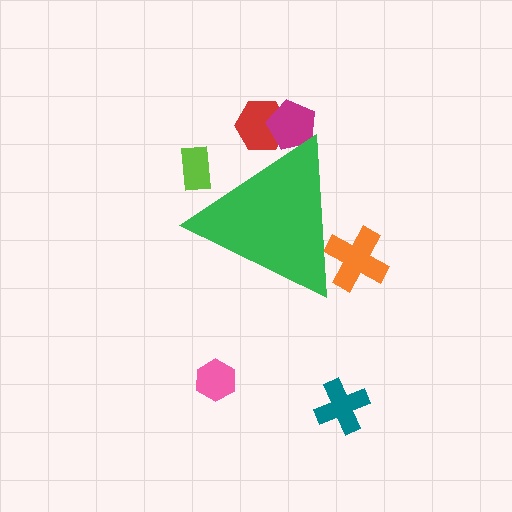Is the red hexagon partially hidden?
Yes, the red hexagon is partially hidden behind the green triangle.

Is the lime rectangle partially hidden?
Yes, the lime rectangle is partially hidden behind the green triangle.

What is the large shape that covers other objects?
A green triangle.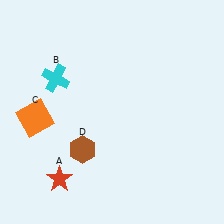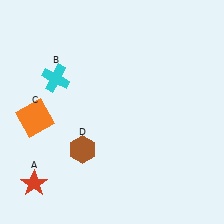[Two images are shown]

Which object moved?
The red star (A) moved left.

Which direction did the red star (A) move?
The red star (A) moved left.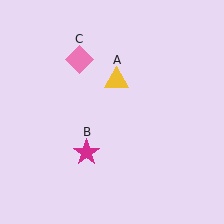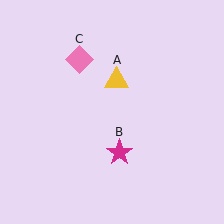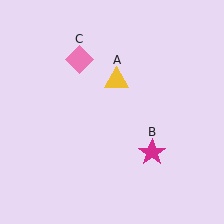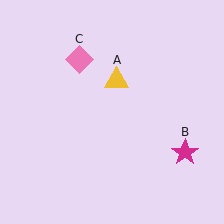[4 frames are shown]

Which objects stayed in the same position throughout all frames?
Yellow triangle (object A) and pink diamond (object C) remained stationary.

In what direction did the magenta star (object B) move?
The magenta star (object B) moved right.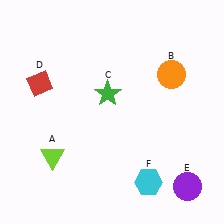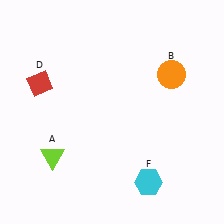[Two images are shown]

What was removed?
The green star (C), the purple circle (E) were removed in Image 2.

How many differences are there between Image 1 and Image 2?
There are 2 differences between the two images.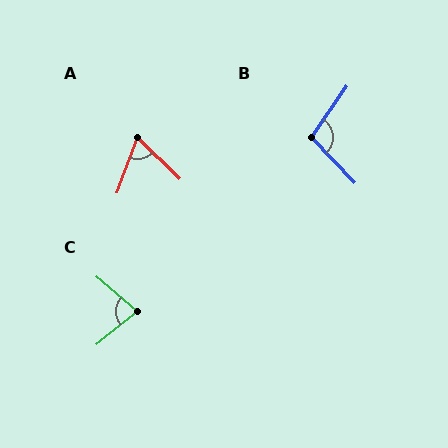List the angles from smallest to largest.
A (67°), C (80°), B (102°).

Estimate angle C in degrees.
Approximately 80 degrees.